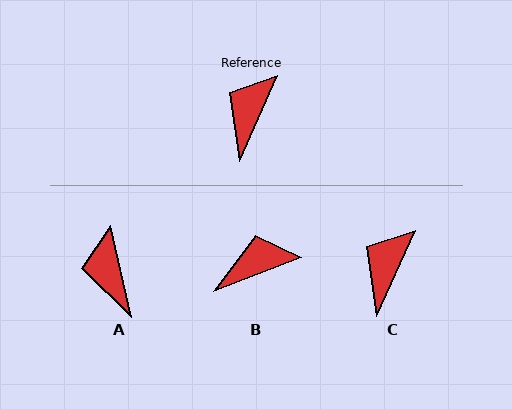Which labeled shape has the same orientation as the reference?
C.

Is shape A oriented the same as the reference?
No, it is off by about 37 degrees.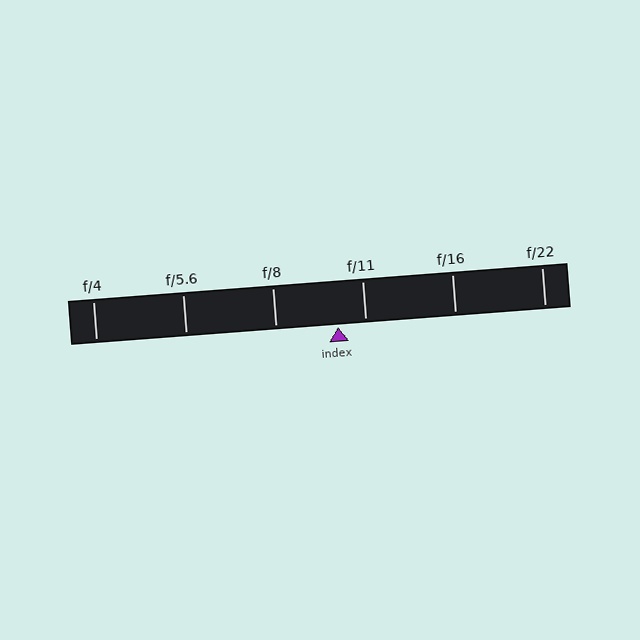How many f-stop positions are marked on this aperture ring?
There are 6 f-stop positions marked.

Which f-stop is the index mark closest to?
The index mark is closest to f/11.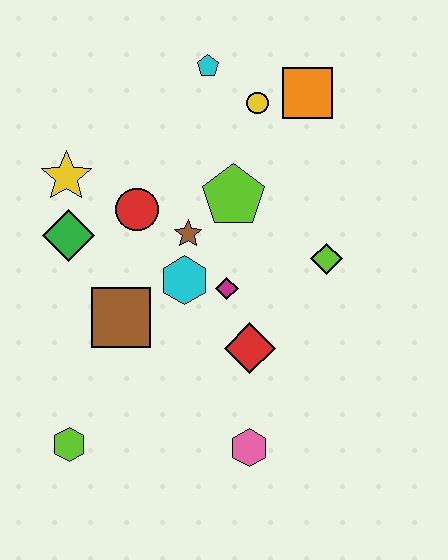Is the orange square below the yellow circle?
No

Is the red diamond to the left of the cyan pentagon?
No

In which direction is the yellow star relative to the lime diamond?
The yellow star is to the left of the lime diamond.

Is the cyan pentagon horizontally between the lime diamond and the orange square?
No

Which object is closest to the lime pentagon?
The brown star is closest to the lime pentagon.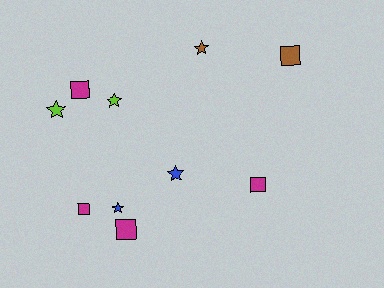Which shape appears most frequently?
Square, with 5 objects.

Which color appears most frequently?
Magenta, with 4 objects.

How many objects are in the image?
There are 10 objects.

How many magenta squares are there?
There are 4 magenta squares.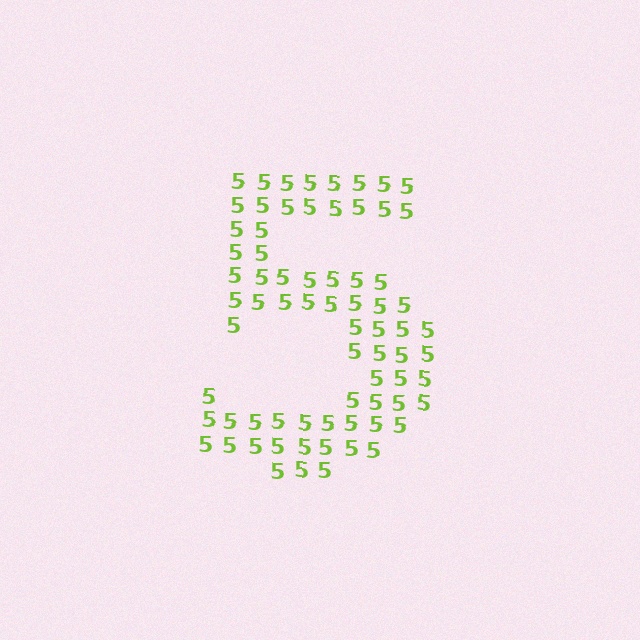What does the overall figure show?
The overall figure shows the digit 5.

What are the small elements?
The small elements are digit 5's.